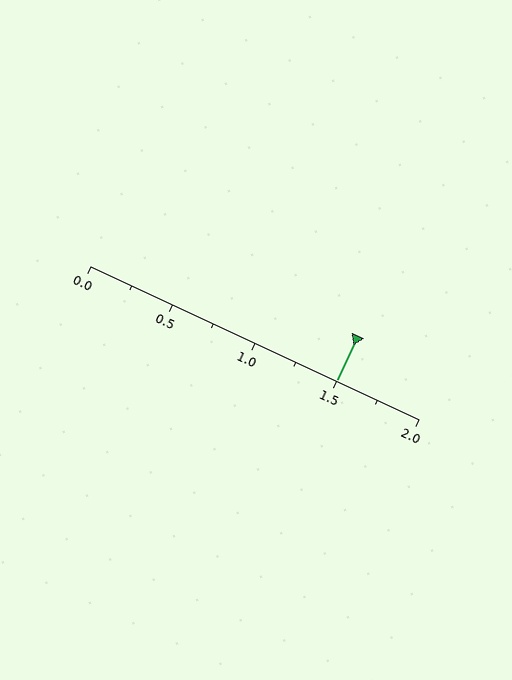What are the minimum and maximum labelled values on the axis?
The axis runs from 0.0 to 2.0.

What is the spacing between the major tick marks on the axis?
The major ticks are spaced 0.5 apart.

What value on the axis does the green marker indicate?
The marker indicates approximately 1.5.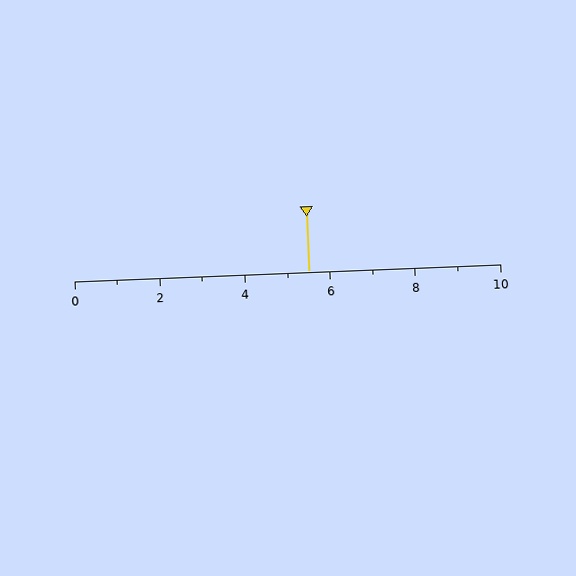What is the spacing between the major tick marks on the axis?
The major ticks are spaced 2 apart.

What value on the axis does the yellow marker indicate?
The marker indicates approximately 5.5.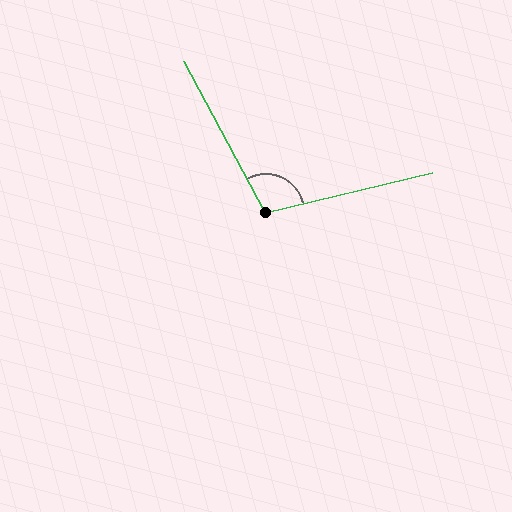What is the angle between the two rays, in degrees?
Approximately 105 degrees.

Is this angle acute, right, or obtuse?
It is obtuse.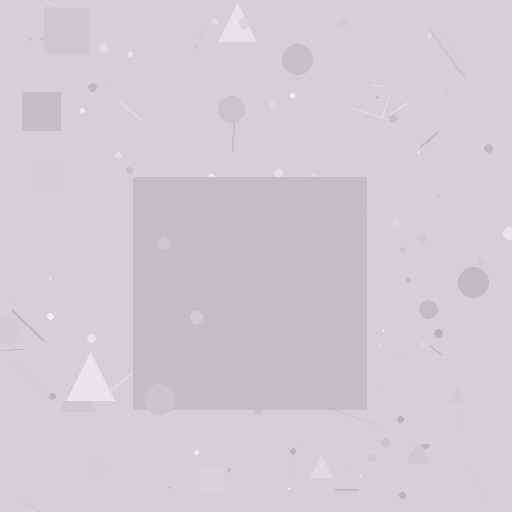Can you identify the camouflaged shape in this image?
The camouflaged shape is a square.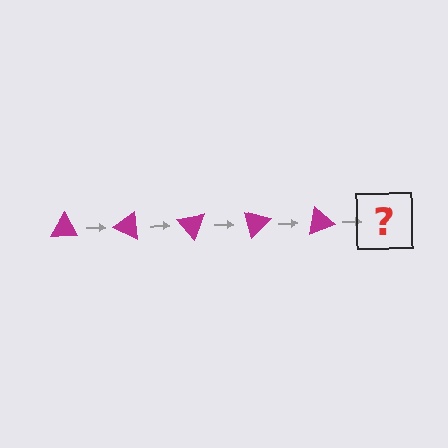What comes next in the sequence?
The next element should be a magenta triangle rotated 125 degrees.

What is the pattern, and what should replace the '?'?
The pattern is that the triangle rotates 25 degrees each step. The '?' should be a magenta triangle rotated 125 degrees.